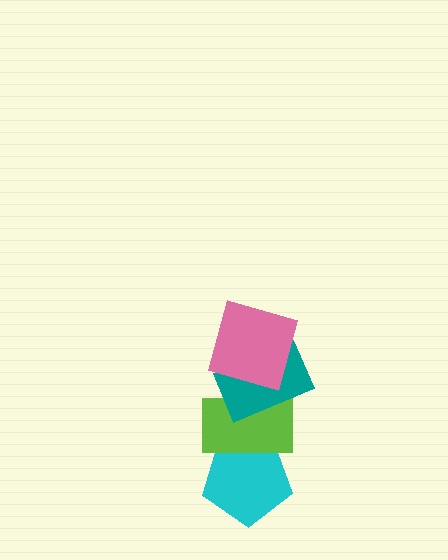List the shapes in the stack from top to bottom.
From top to bottom: the pink square, the teal rectangle, the lime rectangle, the cyan pentagon.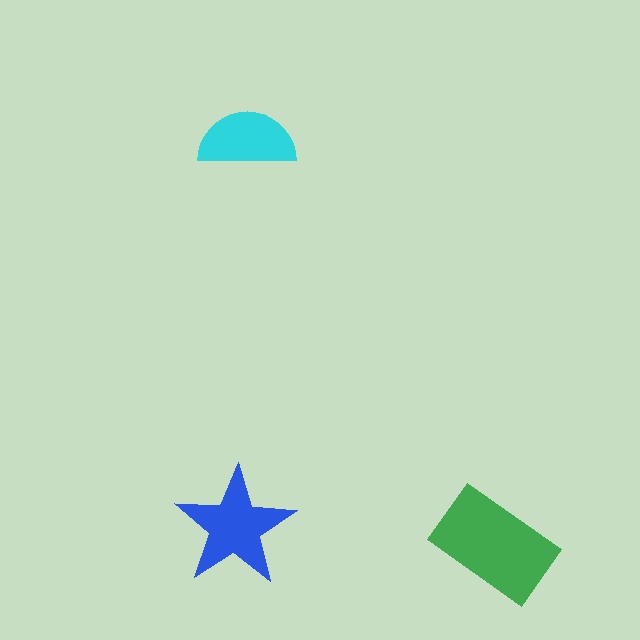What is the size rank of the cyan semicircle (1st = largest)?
3rd.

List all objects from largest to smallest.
The green rectangle, the blue star, the cyan semicircle.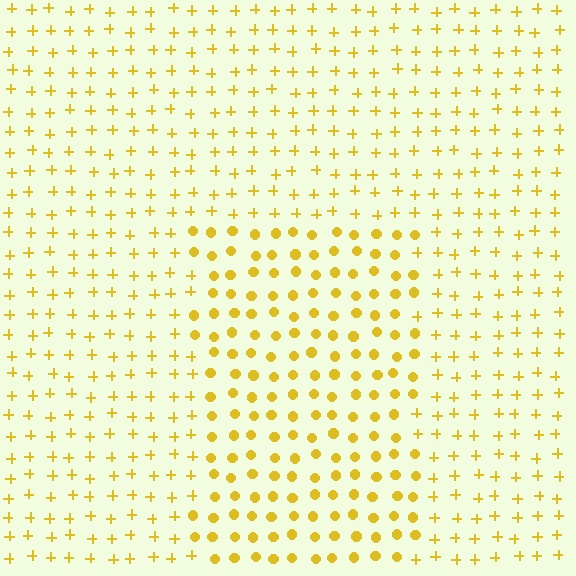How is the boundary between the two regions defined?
The boundary is defined by a change in element shape: circles inside vs. plus signs outside. All elements share the same color and spacing.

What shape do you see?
I see a rectangle.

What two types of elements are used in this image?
The image uses circles inside the rectangle region and plus signs outside it.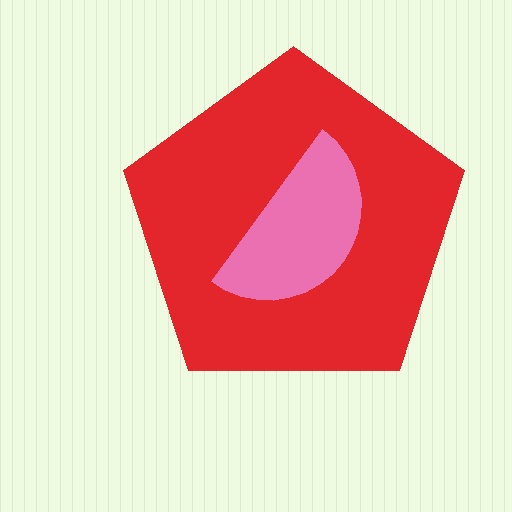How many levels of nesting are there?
2.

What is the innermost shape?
The pink semicircle.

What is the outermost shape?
The red pentagon.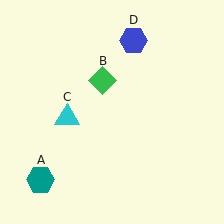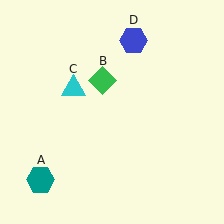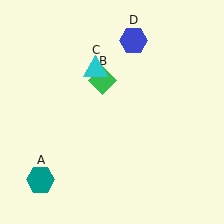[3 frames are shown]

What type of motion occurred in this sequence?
The cyan triangle (object C) rotated clockwise around the center of the scene.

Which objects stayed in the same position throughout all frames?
Teal hexagon (object A) and green diamond (object B) and blue hexagon (object D) remained stationary.